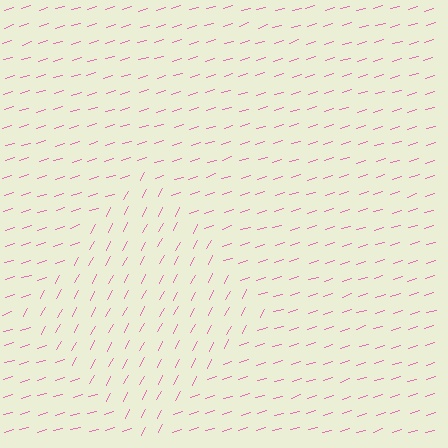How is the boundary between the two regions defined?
The boundary is defined purely by a change in line orientation (approximately 45 degrees difference). All lines are the same color and thickness.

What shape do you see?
I see a diamond.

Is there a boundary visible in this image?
Yes, there is a texture boundary formed by a change in line orientation.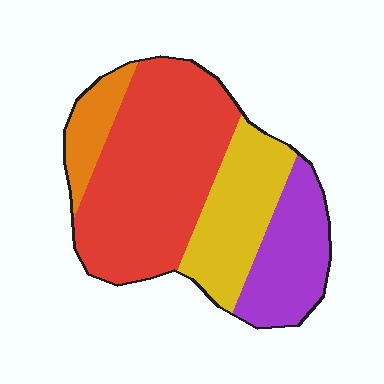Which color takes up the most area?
Red, at roughly 50%.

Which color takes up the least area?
Orange, at roughly 10%.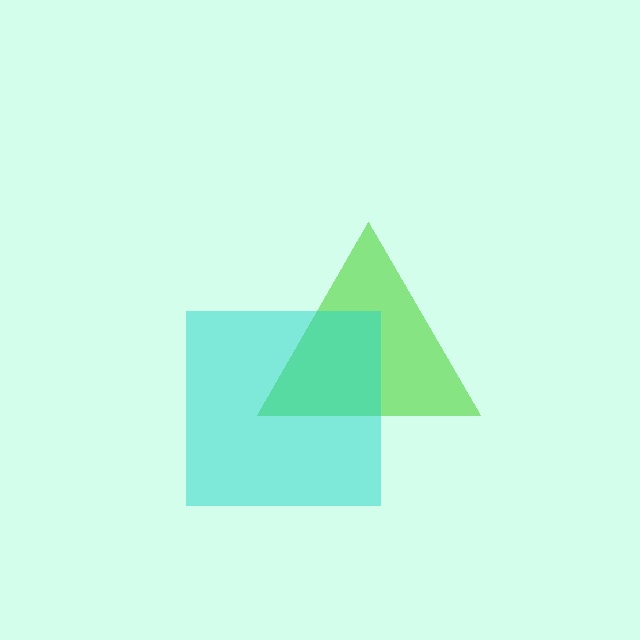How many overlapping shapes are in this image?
There are 2 overlapping shapes in the image.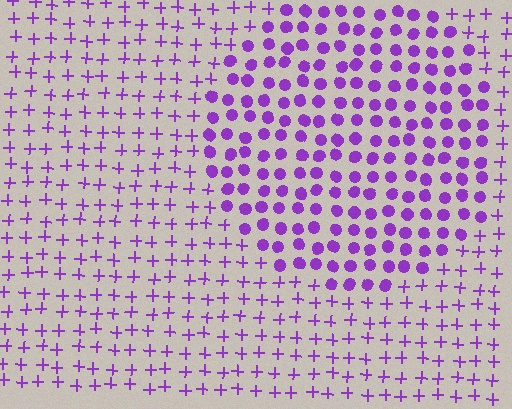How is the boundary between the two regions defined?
The boundary is defined by a change in element shape: circles inside vs. plus signs outside. All elements share the same color and spacing.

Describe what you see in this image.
The image is filled with small purple elements arranged in a uniform grid. A circle-shaped region contains circles, while the surrounding area contains plus signs. The boundary is defined purely by the change in element shape.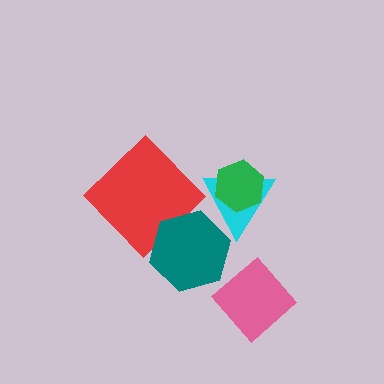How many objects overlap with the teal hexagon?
2 objects overlap with the teal hexagon.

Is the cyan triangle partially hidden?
Yes, it is partially covered by another shape.